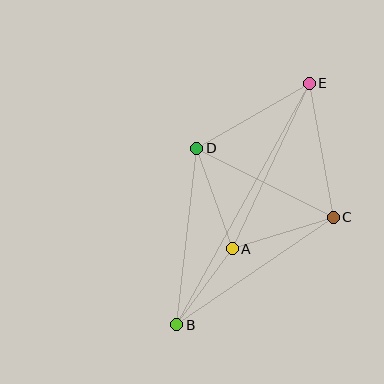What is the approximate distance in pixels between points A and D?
The distance between A and D is approximately 106 pixels.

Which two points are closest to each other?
Points A and B are closest to each other.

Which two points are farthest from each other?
Points B and E are farthest from each other.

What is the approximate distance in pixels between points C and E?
The distance between C and E is approximately 136 pixels.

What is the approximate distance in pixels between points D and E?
The distance between D and E is approximately 130 pixels.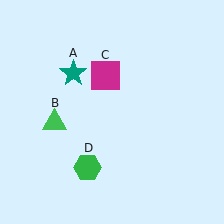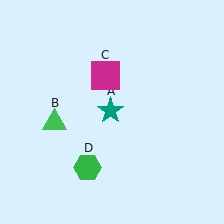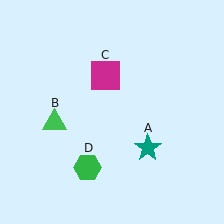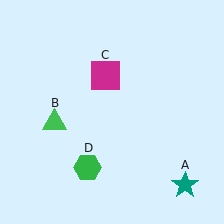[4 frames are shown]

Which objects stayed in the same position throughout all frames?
Green triangle (object B) and magenta square (object C) and green hexagon (object D) remained stationary.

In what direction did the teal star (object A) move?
The teal star (object A) moved down and to the right.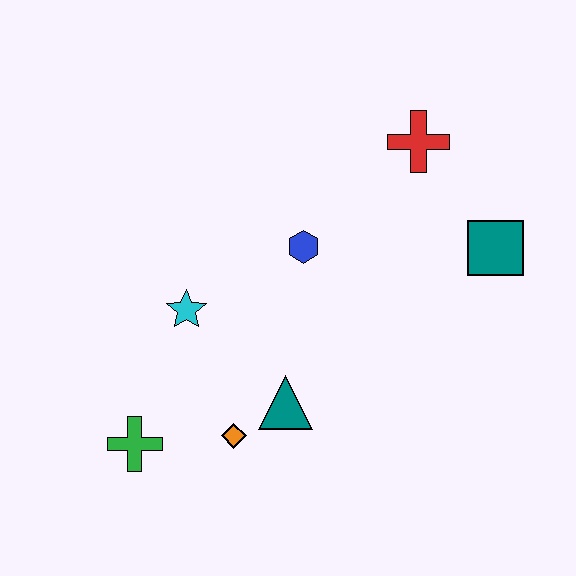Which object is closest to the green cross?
The orange diamond is closest to the green cross.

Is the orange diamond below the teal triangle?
Yes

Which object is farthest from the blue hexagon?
The green cross is farthest from the blue hexagon.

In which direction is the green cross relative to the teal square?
The green cross is to the left of the teal square.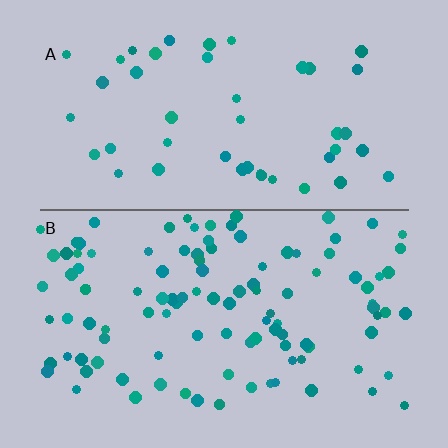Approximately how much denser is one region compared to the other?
Approximately 2.4× — region B over region A.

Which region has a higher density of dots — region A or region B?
B (the bottom).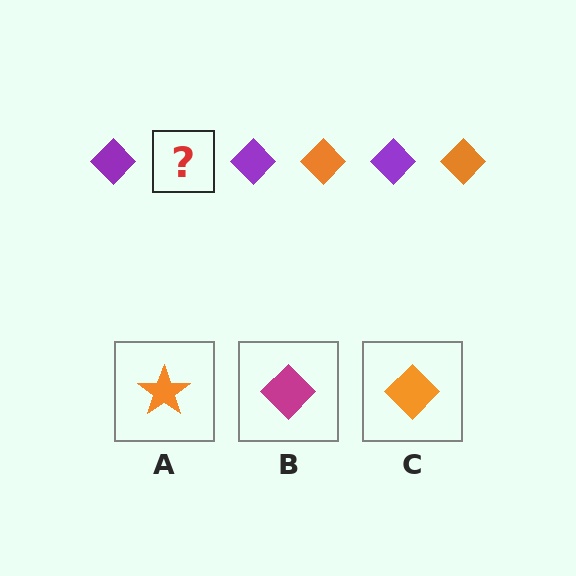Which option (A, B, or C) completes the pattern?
C.